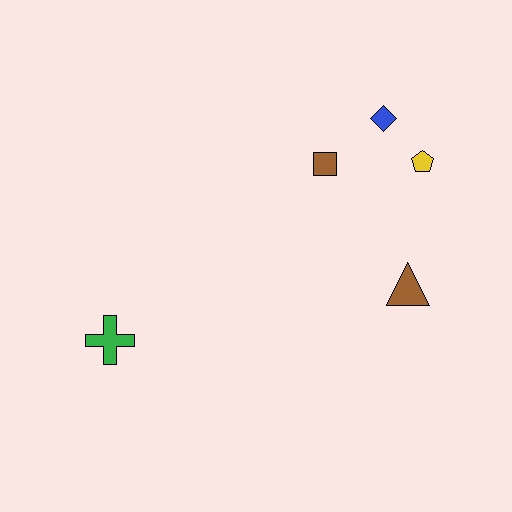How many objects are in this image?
There are 5 objects.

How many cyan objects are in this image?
There are no cyan objects.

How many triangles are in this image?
There is 1 triangle.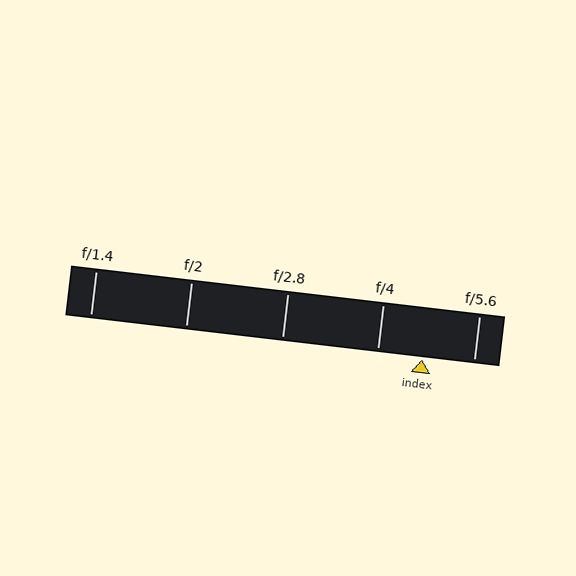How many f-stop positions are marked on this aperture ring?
There are 5 f-stop positions marked.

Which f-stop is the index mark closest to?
The index mark is closest to f/4.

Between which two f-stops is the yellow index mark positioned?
The index mark is between f/4 and f/5.6.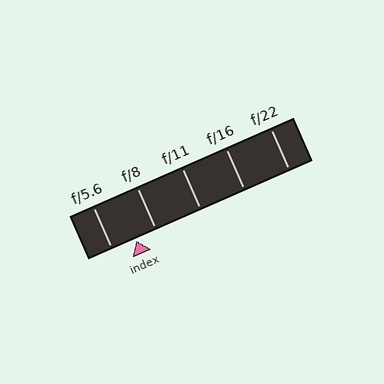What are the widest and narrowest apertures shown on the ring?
The widest aperture shown is f/5.6 and the narrowest is f/22.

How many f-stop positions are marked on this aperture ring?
There are 5 f-stop positions marked.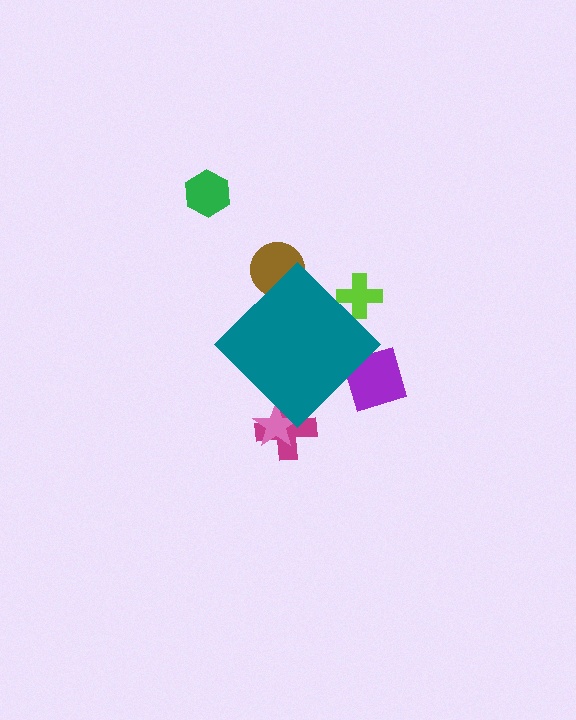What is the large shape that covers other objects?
A teal diamond.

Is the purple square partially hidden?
Yes, the purple square is partially hidden behind the teal diamond.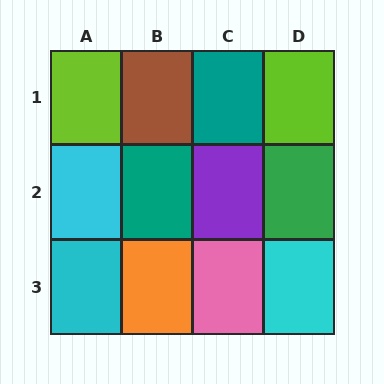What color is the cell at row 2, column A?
Cyan.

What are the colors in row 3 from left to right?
Cyan, orange, pink, cyan.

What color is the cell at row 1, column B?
Brown.